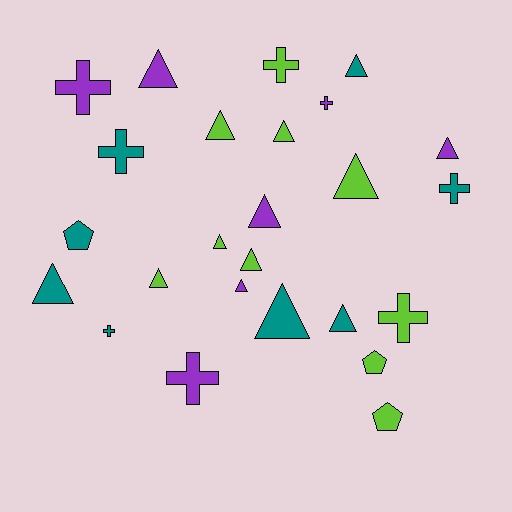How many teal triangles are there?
There are 4 teal triangles.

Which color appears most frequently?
Lime, with 10 objects.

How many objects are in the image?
There are 25 objects.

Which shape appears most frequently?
Triangle, with 14 objects.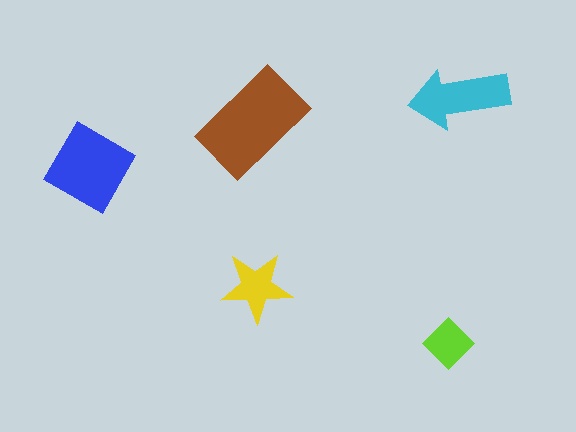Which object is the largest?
The brown rectangle.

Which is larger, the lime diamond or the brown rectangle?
The brown rectangle.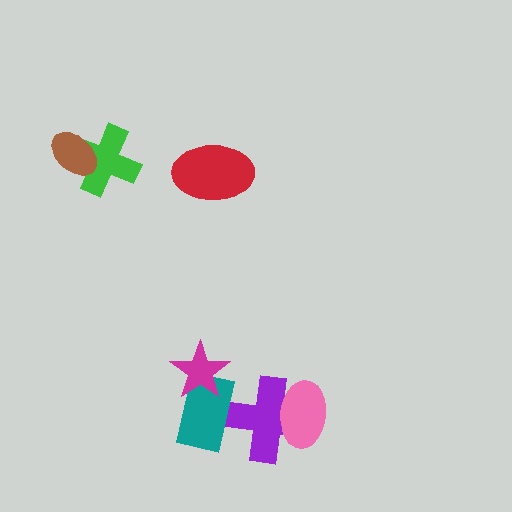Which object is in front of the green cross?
The brown ellipse is in front of the green cross.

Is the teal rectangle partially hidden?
Yes, it is partially covered by another shape.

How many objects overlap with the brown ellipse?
1 object overlaps with the brown ellipse.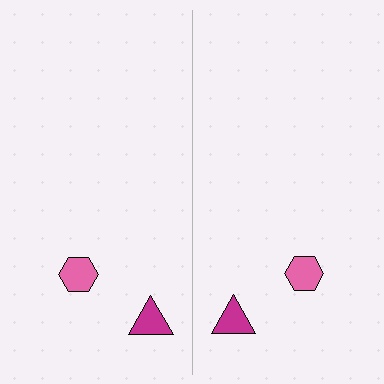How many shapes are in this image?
There are 4 shapes in this image.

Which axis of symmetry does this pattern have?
The pattern has a vertical axis of symmetry running through the center of the image.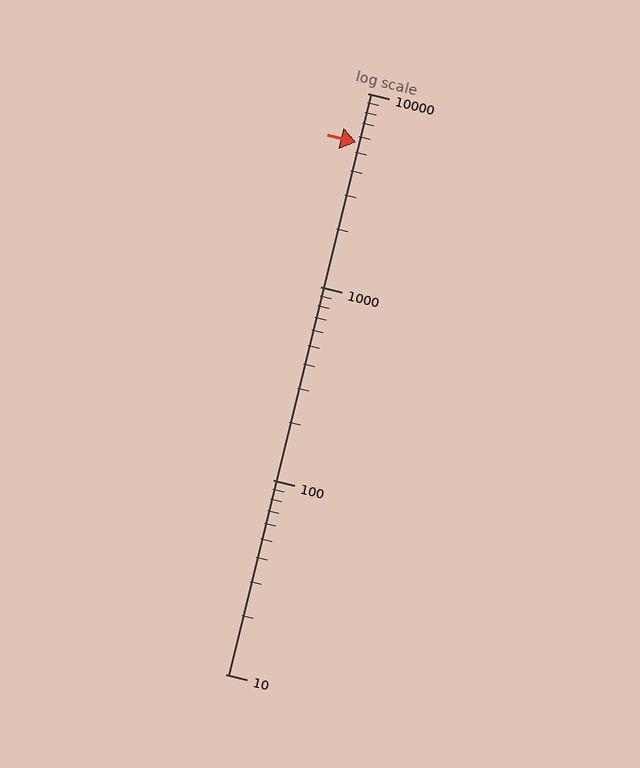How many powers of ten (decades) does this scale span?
The scale spans 3 decades, from 10 to 10000.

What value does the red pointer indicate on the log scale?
The pointer indicates approximately 5600.